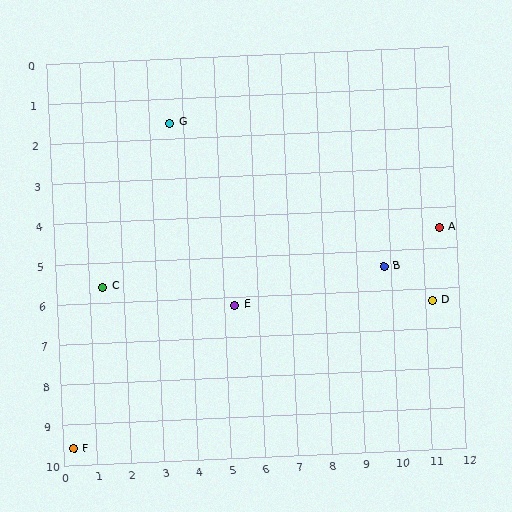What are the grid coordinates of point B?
Point B is at approximately (9.8, 5.4).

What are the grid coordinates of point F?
Point F is at approximately (0.3, 9.6).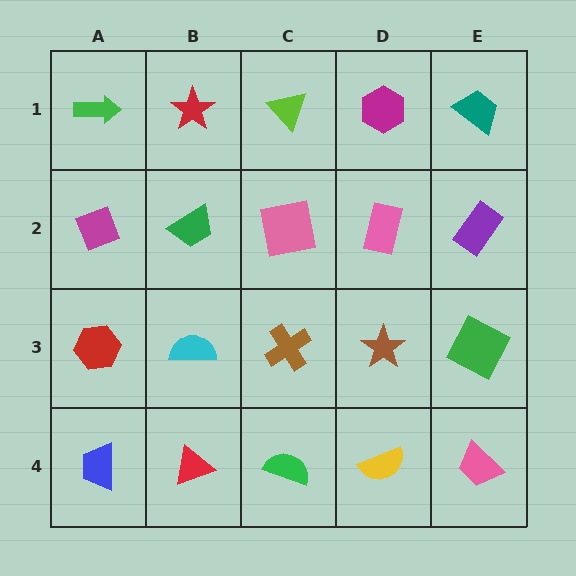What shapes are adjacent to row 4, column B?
A cyan semicircle (row 3, column B), a blue trapezoid (row 4, column A), a green semicircle (row 4, column C).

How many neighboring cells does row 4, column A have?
2.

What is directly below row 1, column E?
A purple rectangle.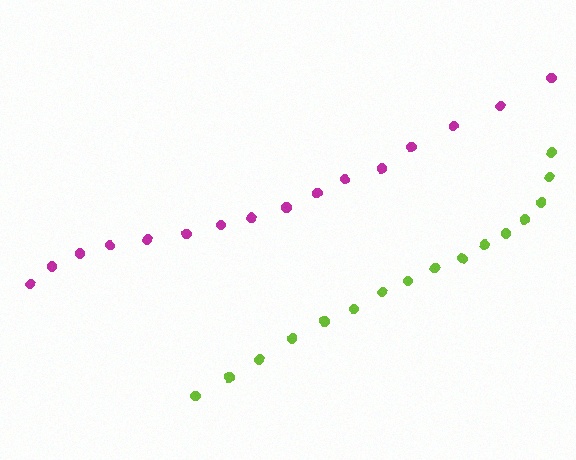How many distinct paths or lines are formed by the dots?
There are 2 distinct paths.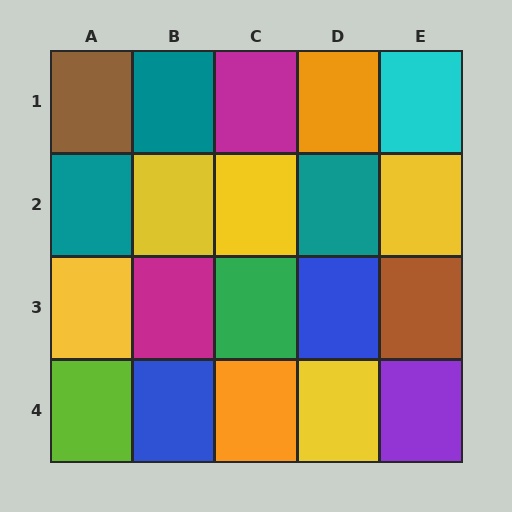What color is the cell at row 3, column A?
Yellow.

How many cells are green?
1 cell is green.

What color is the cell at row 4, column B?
Blue.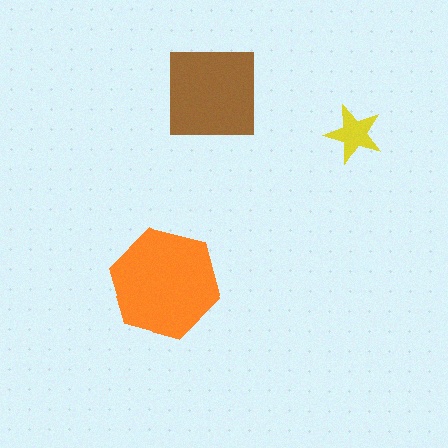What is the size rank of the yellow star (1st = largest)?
3rd.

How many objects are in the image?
There are 3 objects in the image.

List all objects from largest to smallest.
The orange hexagon, the brown square, the yellow star.